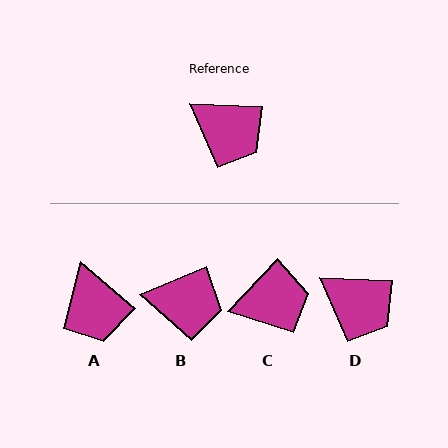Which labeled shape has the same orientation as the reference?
D.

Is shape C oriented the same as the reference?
No, it is off by about 48 degrees.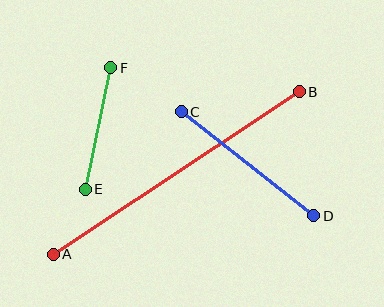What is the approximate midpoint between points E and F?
The midpoint is at approximately (98, 129) pixels.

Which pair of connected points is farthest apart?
Points A and B are farthest apart.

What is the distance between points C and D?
The distance is approximately 168 pixels.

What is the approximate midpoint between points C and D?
The midpoint is at approximately (248, 164) pixels.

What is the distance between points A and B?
The distance is approximately 295 pixels.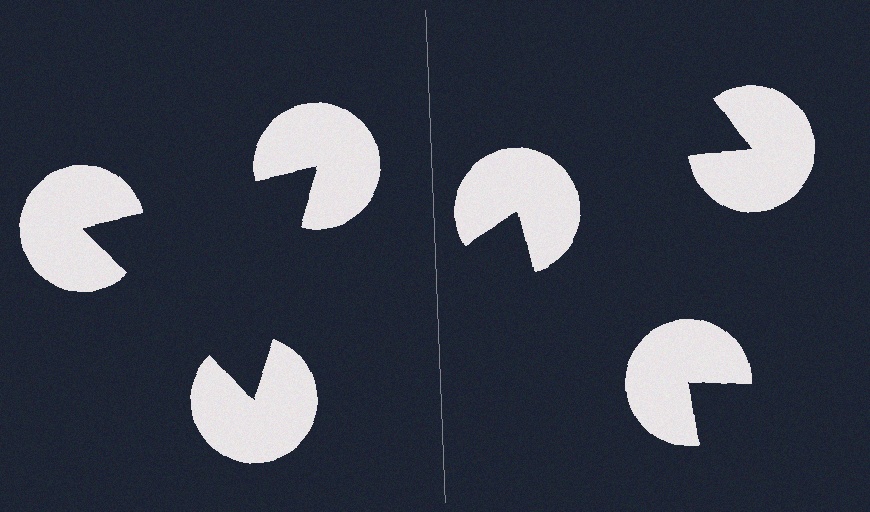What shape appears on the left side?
An illusory triangle.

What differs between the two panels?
The pac-man discs are positioned identically on both sides; only the wedge orientations differ. On the left they align to a triangle; on the right they are misaligned.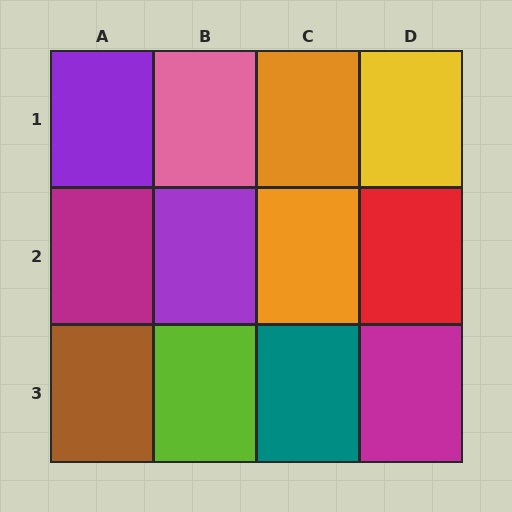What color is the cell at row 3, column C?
Teal.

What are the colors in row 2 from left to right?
Magenta, purple, orange, red.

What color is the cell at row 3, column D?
Magenta.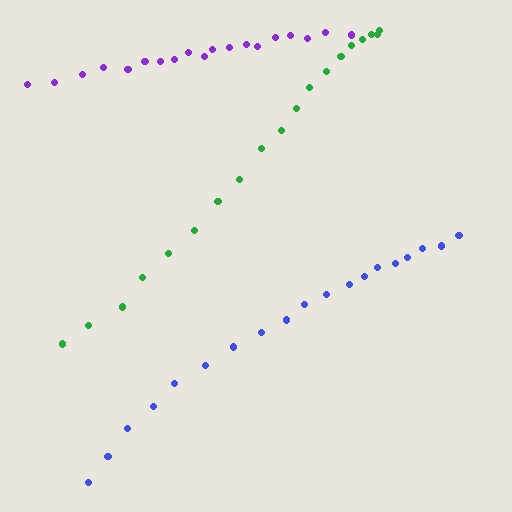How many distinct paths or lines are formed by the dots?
There are 3 distinct paths.